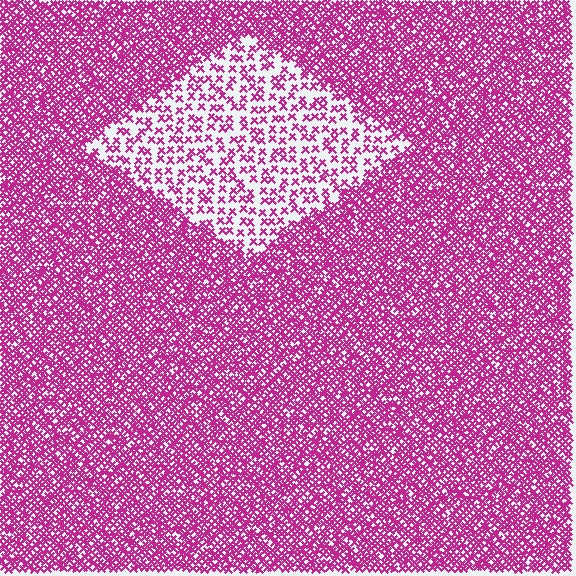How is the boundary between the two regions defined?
The boundary is defined by a change in element density (approximately 2.8x ratio). All elements are the same color, size, and shape.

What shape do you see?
I see a diamond.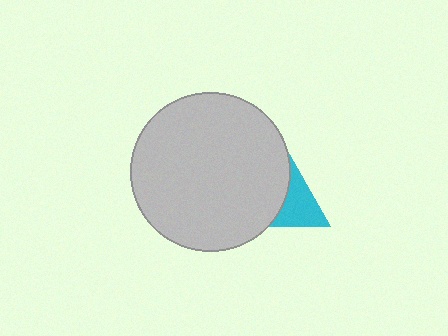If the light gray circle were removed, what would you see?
You would see the complete cyan triangle.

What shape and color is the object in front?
The object in front is a light gray circle.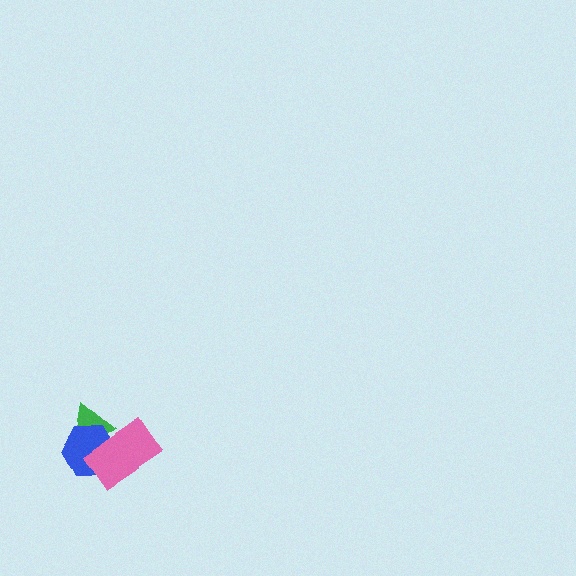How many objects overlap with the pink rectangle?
2 objects overlap with the pink rectangle.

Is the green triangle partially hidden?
Yes, it is partially covered by another shape.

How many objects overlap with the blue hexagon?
2 objects overlap with the blue hexagon.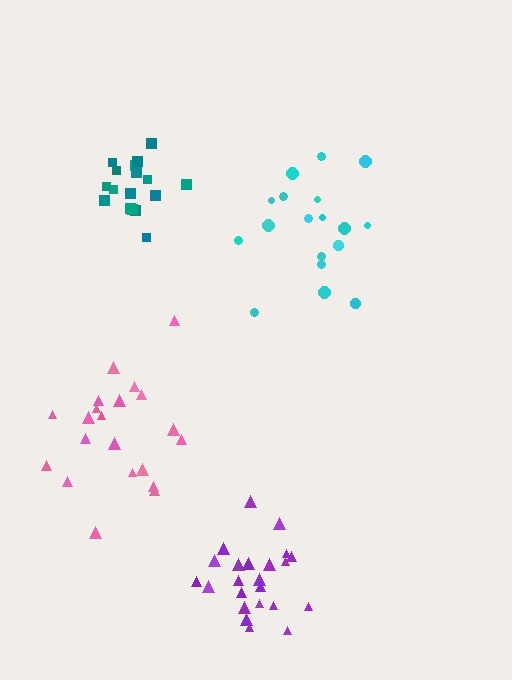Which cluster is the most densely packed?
Teal.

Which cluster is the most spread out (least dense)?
Cyan.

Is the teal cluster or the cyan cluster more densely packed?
Teal.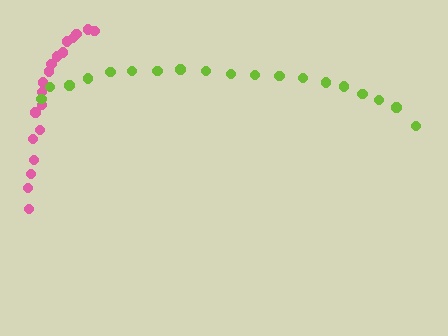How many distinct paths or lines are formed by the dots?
There are 2 distinct paths.